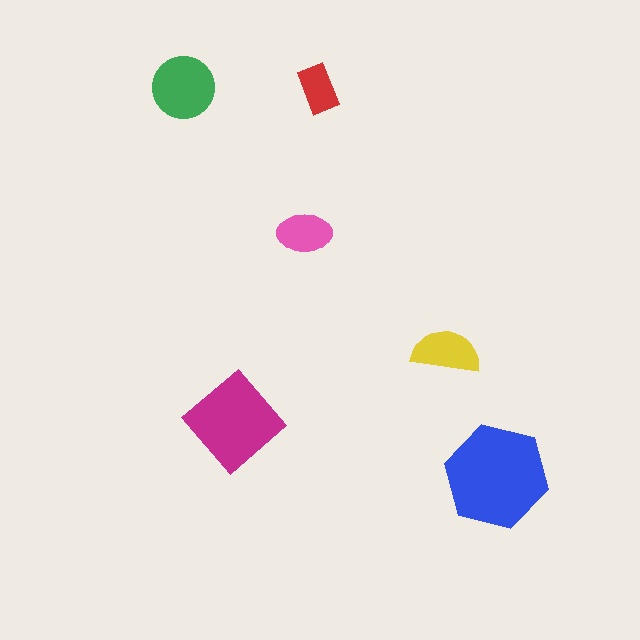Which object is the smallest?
The red rectangle.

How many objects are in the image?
There are 6 objects in the image.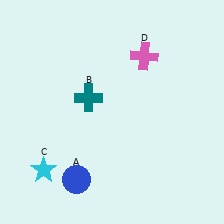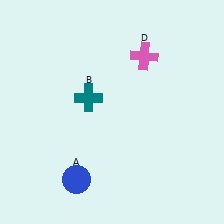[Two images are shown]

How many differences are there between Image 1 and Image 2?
There is 1 difference between the two images.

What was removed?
The cyan star (C) was removed in Image 2.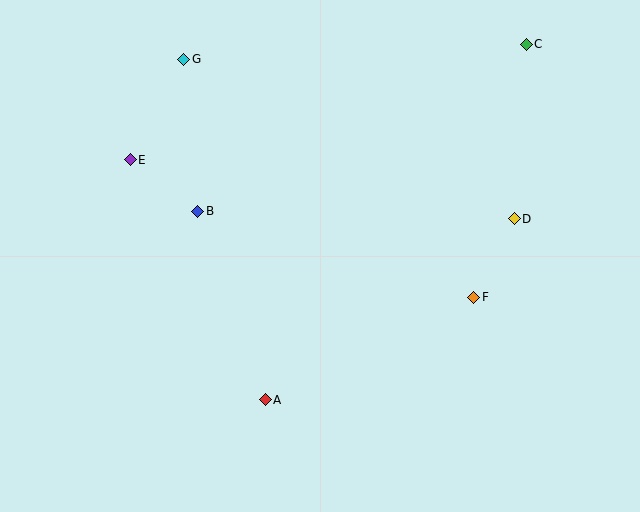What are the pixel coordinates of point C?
Point C is at (526, 44).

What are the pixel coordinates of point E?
Point E is at (130, 160).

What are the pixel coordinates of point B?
Point B is at (198, 211).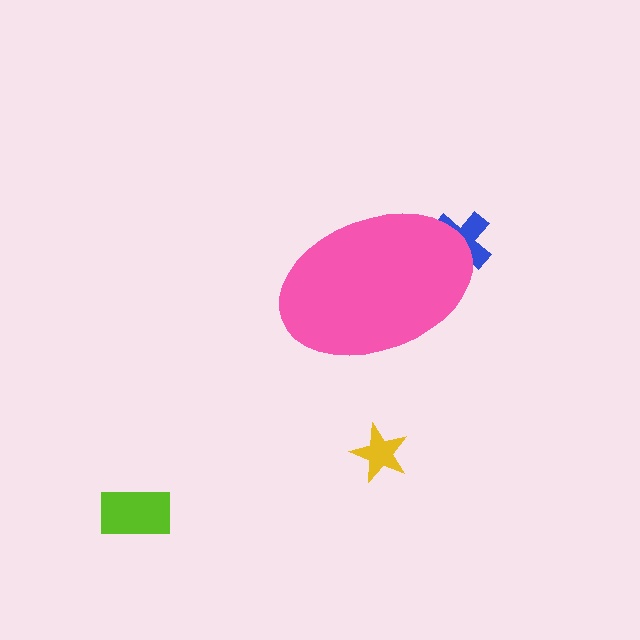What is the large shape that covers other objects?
A pink ellipse.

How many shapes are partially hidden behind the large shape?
1 shape is partially hidden.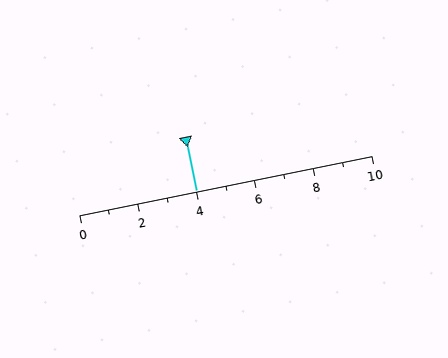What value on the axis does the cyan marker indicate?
The marker indicates approximately 4.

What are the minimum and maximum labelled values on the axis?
The axis runs from 0 to 10.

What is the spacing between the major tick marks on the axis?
The major ticks are spaced 2 apart.